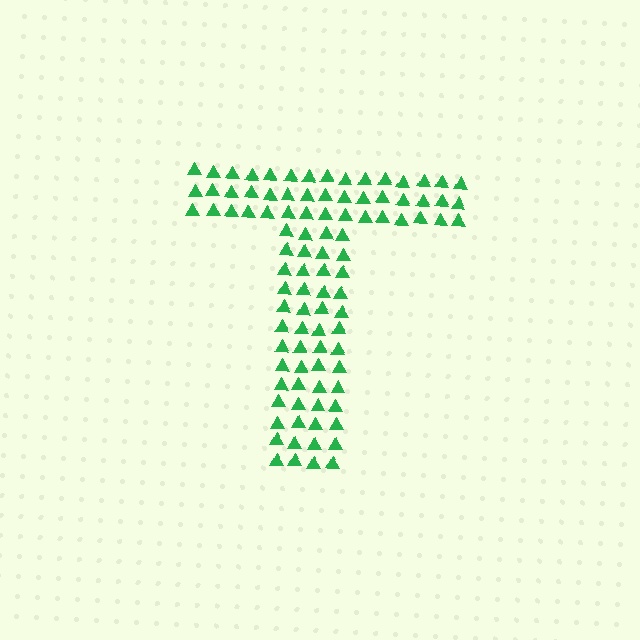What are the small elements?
The small elements are triangles.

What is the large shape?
The large shape is the letter T.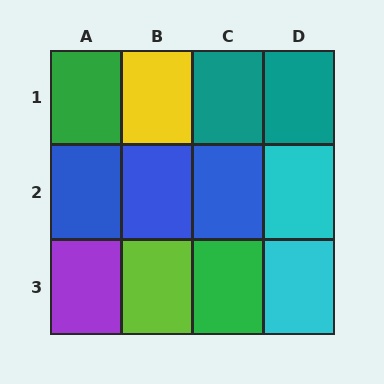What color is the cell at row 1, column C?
Teal.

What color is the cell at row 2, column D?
Cyan.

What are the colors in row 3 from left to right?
Purple, lime, green, cyan.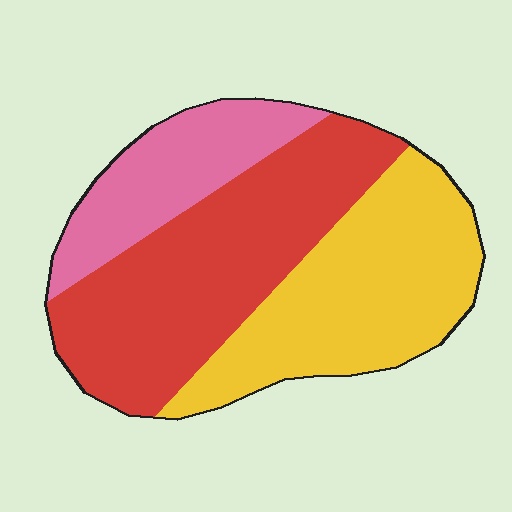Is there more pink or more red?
Red.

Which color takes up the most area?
Red, at roughly 45%.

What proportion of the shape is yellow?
Yellow takes up about three eighths (3/8) of the shape.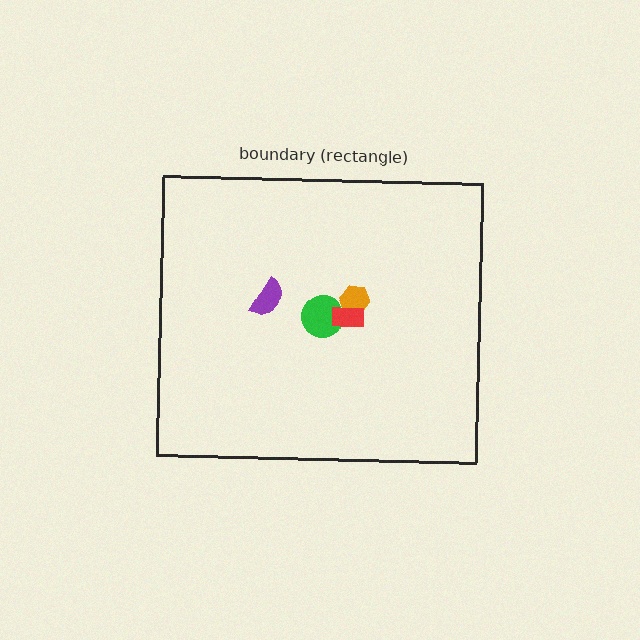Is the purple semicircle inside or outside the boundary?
Inside.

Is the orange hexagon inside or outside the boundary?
Inside.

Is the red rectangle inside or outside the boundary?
Inside.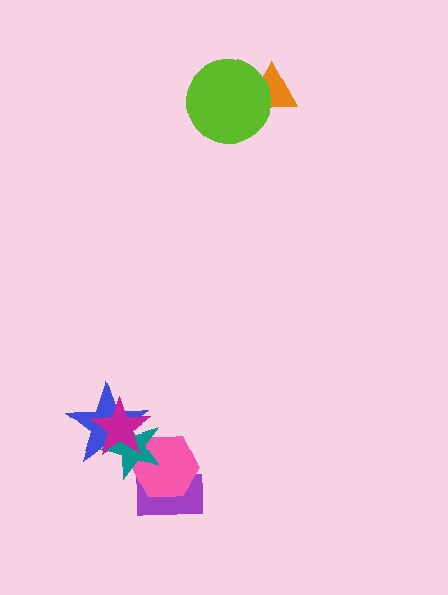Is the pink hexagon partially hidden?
Yes, it is partially covered by another shape.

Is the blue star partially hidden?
Yes, it is partially covered by another shape.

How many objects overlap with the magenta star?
2 objects overlap with the magenta star.